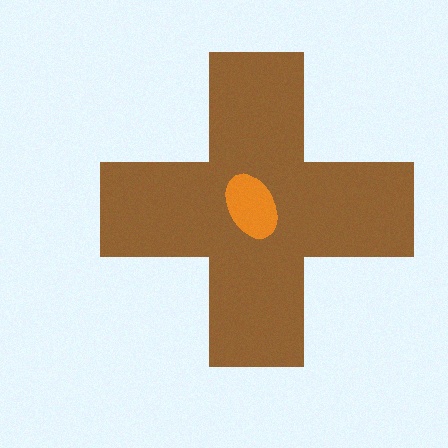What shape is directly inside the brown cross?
The orange ellipse.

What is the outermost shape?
The brown cross.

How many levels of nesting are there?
2.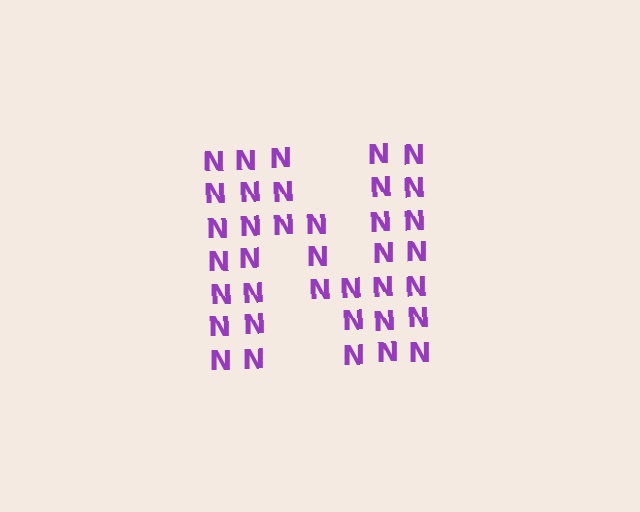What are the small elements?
The small elements are letter N's.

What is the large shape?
The large shape is the letter N.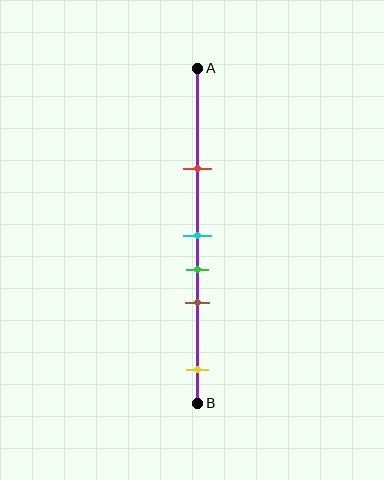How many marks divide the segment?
There are 5 marks dividing the segment.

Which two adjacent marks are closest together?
The cyan and green marks are the closest adjacent pair.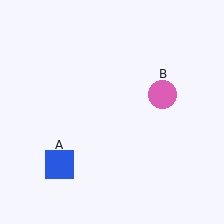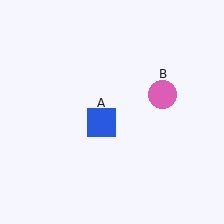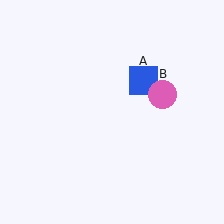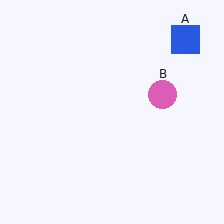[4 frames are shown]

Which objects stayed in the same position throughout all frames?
Pink circle (object B) remained stationary.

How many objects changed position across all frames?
1 object changed position: blue square (object A).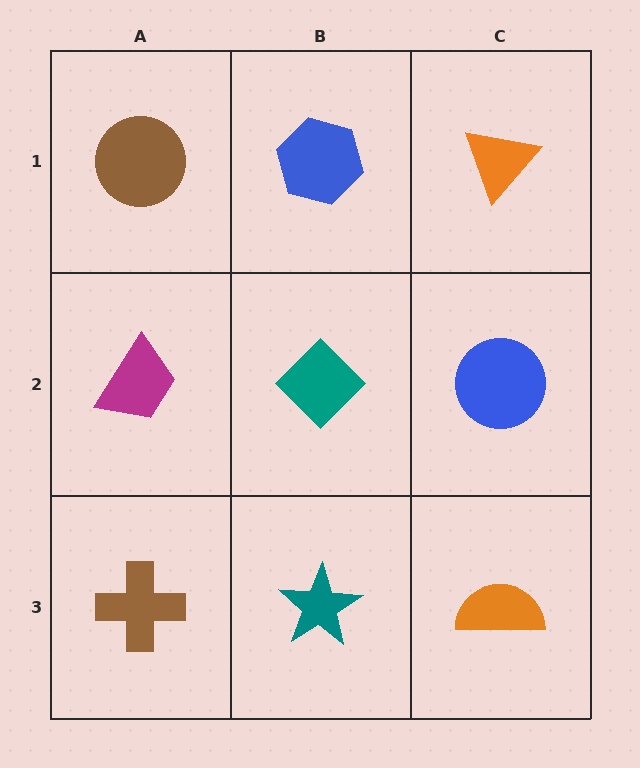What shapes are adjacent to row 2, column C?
An orange triangle (row 1, column C), an orange semicircle (row 3, column C), a teal diamond (row 2, column B).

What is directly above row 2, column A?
A brown circle.